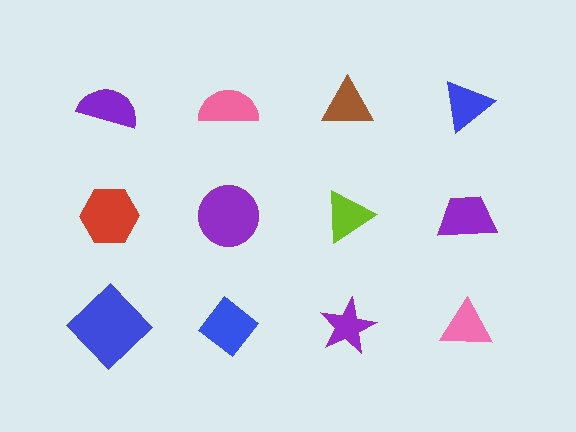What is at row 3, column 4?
A pink triangle.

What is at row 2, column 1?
A red hexagon.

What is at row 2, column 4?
A purple trapezoid.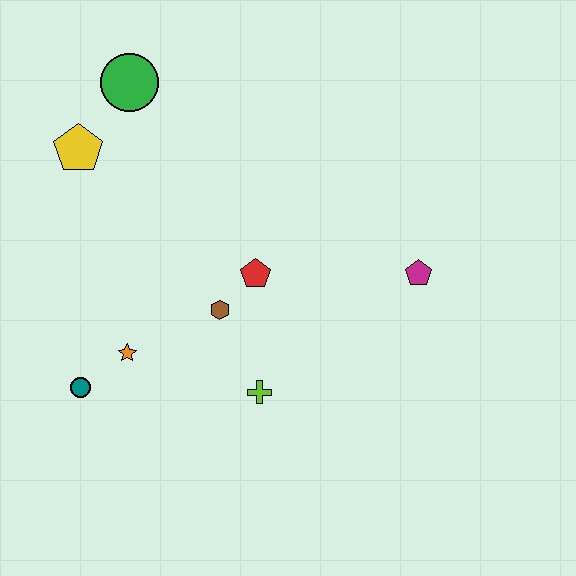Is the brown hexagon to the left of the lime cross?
Yes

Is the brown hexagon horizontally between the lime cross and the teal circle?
Yes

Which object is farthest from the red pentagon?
The green circle is farthest from the red pentagon.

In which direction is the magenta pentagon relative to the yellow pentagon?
The magenta pentagon is to the right of the yellow pentagon.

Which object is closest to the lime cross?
The brown hexagon is closest to the lime cross.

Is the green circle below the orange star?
No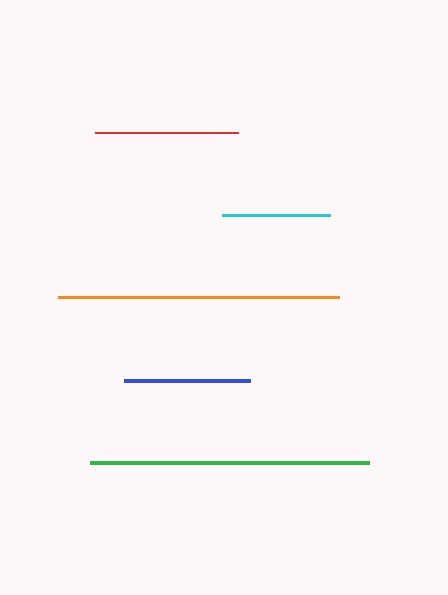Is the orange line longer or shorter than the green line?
The orange line is longer than the green line.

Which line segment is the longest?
The orange line is the longest at approximately 281 pixels.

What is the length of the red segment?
The red segment is approximately 143 pixels long.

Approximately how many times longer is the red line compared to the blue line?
The red line is approximately 1.1 times the length of the blue line.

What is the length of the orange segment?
The orange segment is approximately 281 pixels long.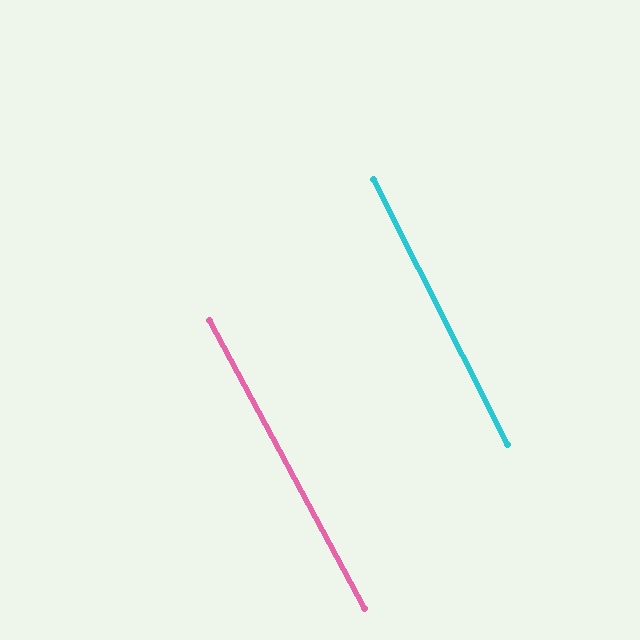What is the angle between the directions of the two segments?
Approximately 2 degrees.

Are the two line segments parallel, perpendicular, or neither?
Parallel — their directions differ by only 1.6°.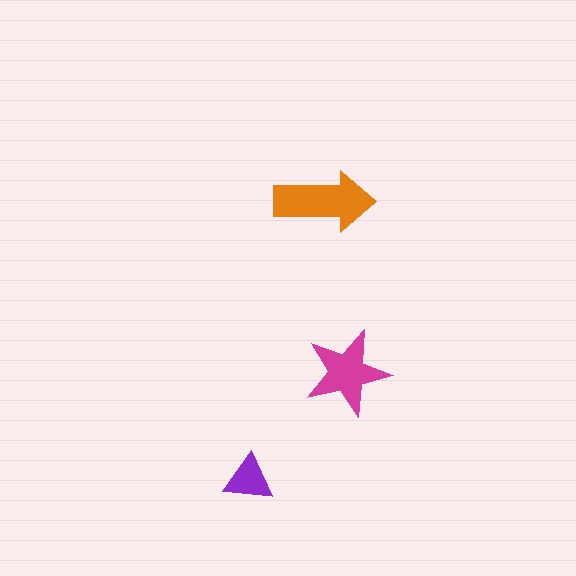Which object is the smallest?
The purple triangle.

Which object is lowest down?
The purple triangle is bottommost.